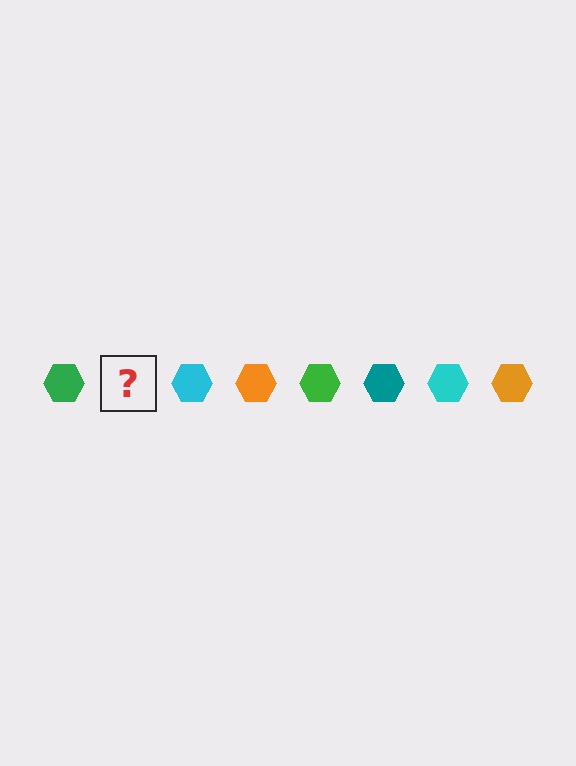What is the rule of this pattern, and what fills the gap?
The rule is that the pattern cycles through green, teal, cyan, orange hexagons. The gap should be filled with a teal hexagon.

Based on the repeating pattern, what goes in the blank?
The blank should be a teal hexagon.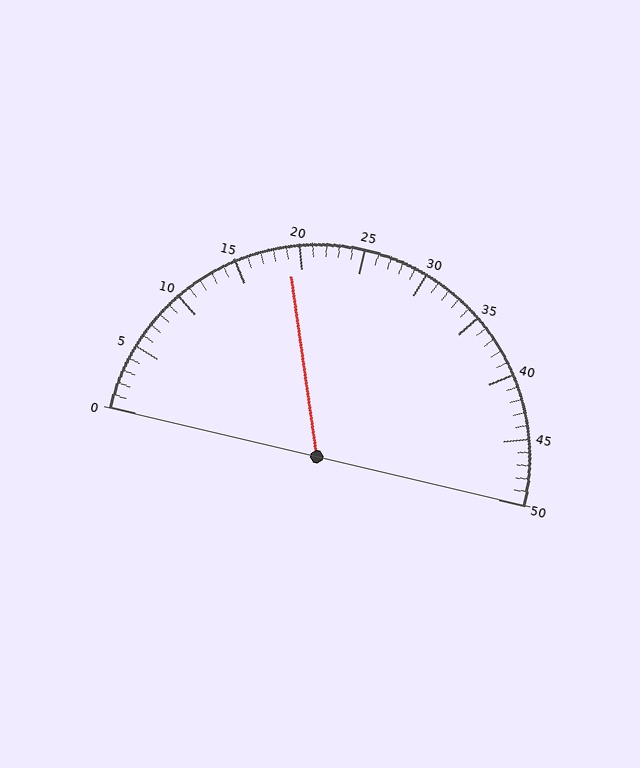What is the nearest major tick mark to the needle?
The nearest major tick mark is 20.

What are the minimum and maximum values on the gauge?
The gauge ranges from 0 to 50.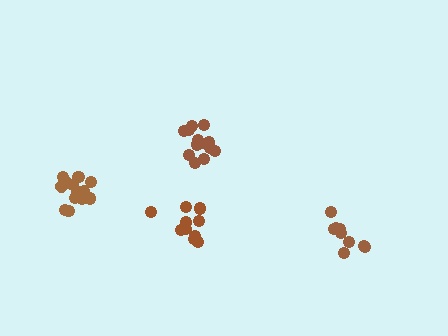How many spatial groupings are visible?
There are 4 spatial groupings.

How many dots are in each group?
Group 1: 13 dots, Group 2: 13 dots, Group 3: 9 dots, Group 4: 10 dots (45 total).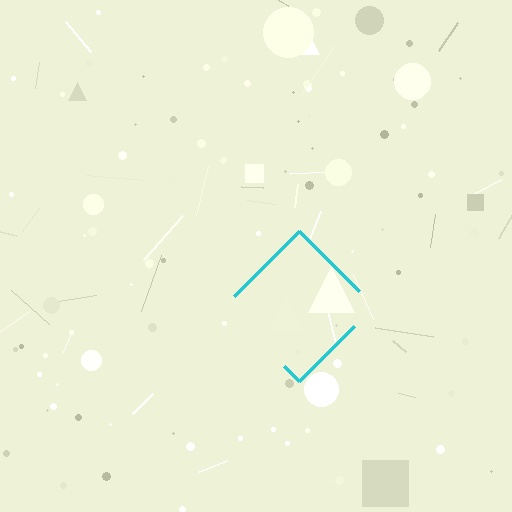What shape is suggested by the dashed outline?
The dashed outline suggests a diamond.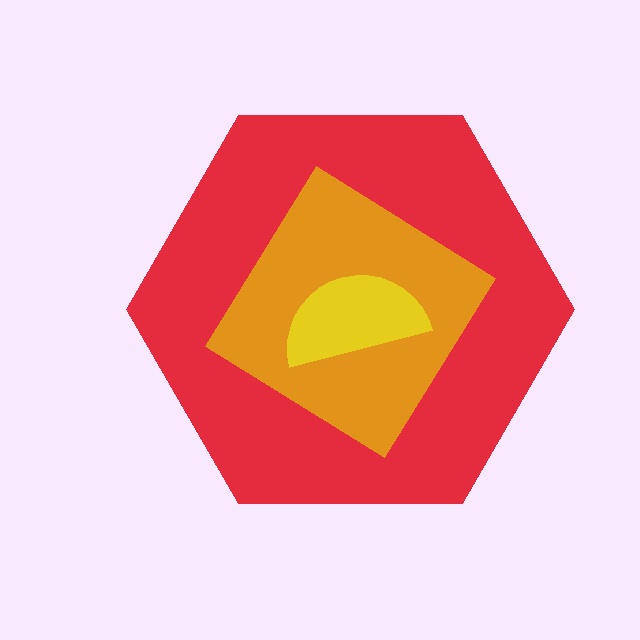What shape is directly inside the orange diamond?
The yellow semicircle.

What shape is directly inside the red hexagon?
The orange diamond.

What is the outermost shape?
The red hexagon.